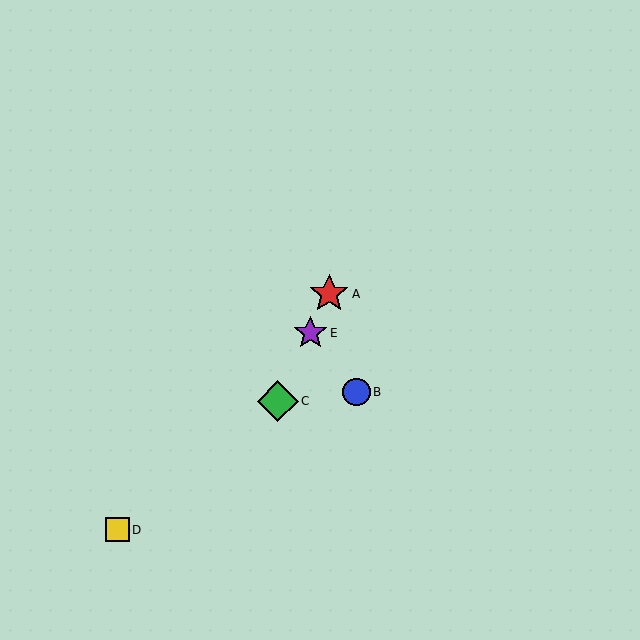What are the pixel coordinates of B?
Object B is at (356, 392).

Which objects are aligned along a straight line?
Objects A, C, E are aligned along a straight line.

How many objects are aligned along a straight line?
3 objects (A, C, E) are aligned along a straight line.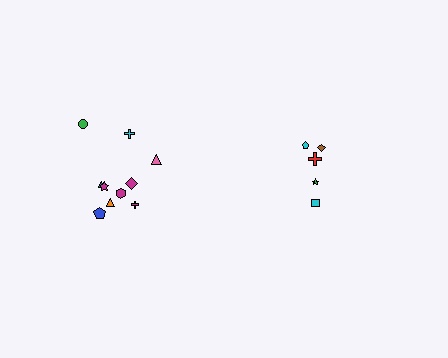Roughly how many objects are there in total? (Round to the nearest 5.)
Roughly 15 objects in total.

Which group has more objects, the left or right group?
The left group.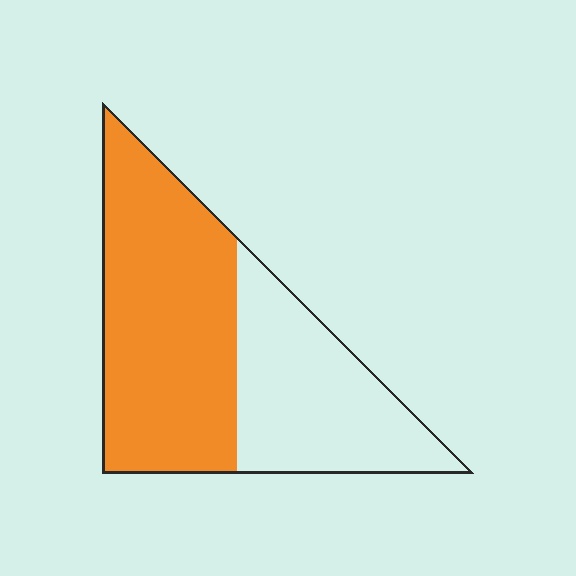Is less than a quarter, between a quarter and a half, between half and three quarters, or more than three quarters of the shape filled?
Between half and three quarters.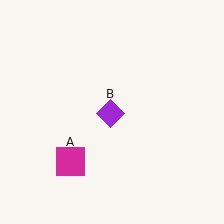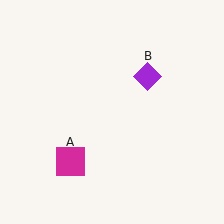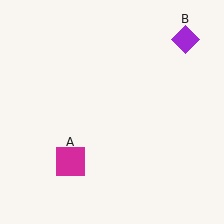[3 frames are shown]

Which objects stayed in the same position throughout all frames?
Magenta square (object A) remained stationary.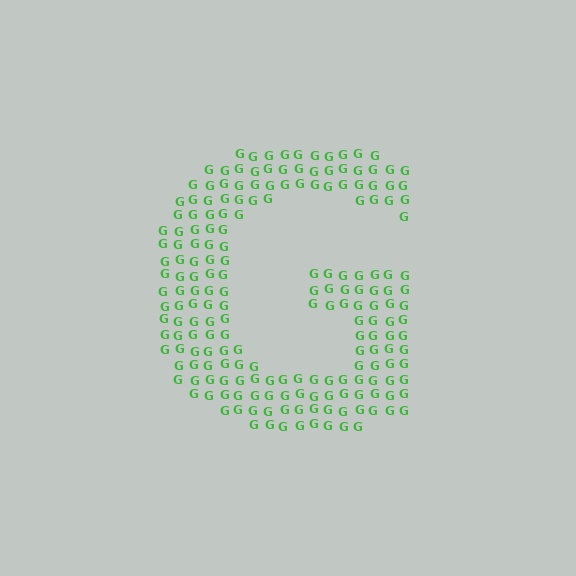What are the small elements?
The small elements are letter G's.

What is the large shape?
The large shape is the letter G.